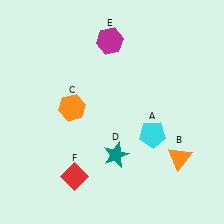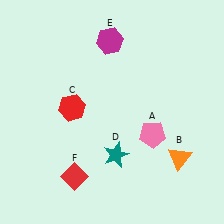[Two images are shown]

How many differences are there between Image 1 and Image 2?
There are 2 differences between the two images.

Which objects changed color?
A changed from cyan to pink. C changed from orange to red.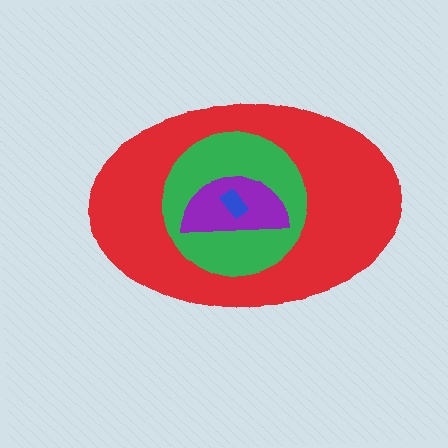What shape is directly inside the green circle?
The purple semicircle.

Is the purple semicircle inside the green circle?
Yes.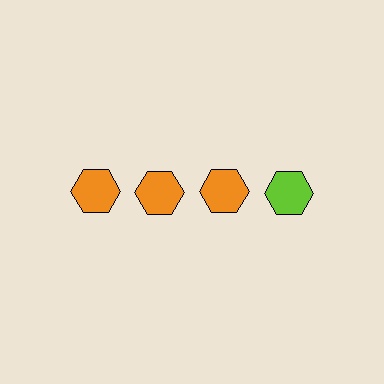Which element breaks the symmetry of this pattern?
The lime hexagon in the top row, second from right column breaks the symmetry. All other shapes are orange hexagons.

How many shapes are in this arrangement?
There are 4 shapes arranged in a grid pattern.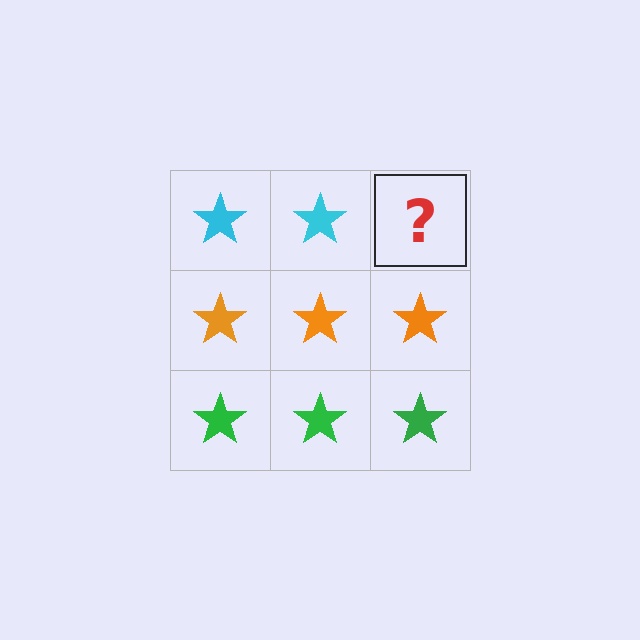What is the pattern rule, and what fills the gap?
The rule is that each row has a consistent color. The gap should be filled with a cyan star.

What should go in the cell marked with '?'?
The missing cell should contain a cyan star.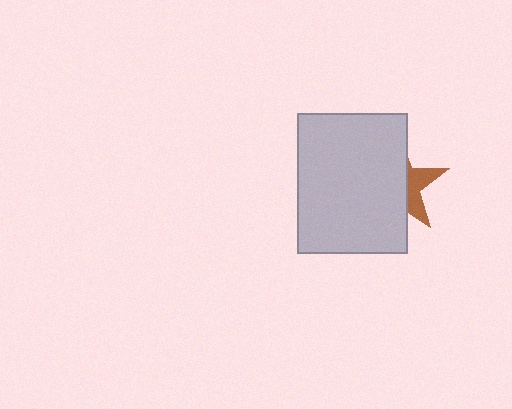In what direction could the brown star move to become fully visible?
The brown star could move right. That would shift it out from behind the light gray rectangle entirely.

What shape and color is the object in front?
The object in front is a light gray rectangle.